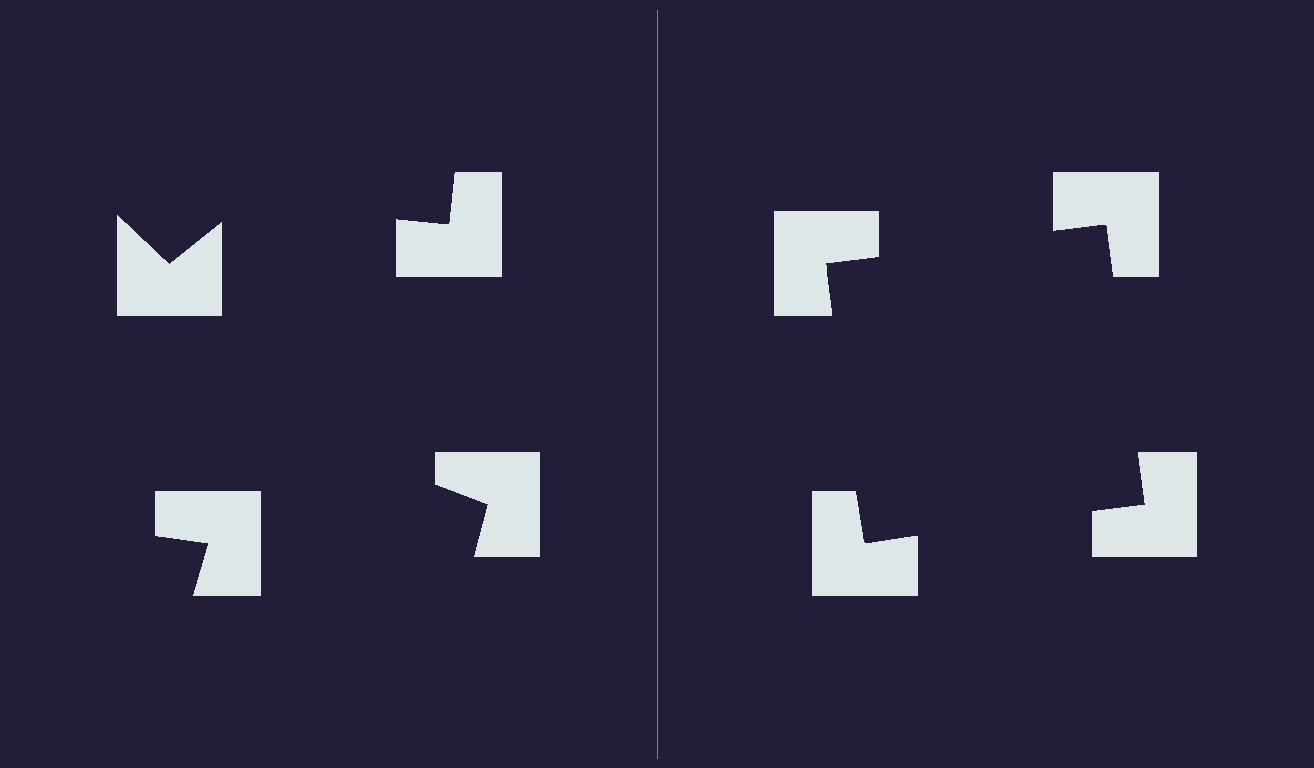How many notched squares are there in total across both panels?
8 — 4 on each side.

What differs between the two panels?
The notched squares are positioned identically on both sides; only the wedge orientations differ. On the right they align to a square; on the left they are misaligned.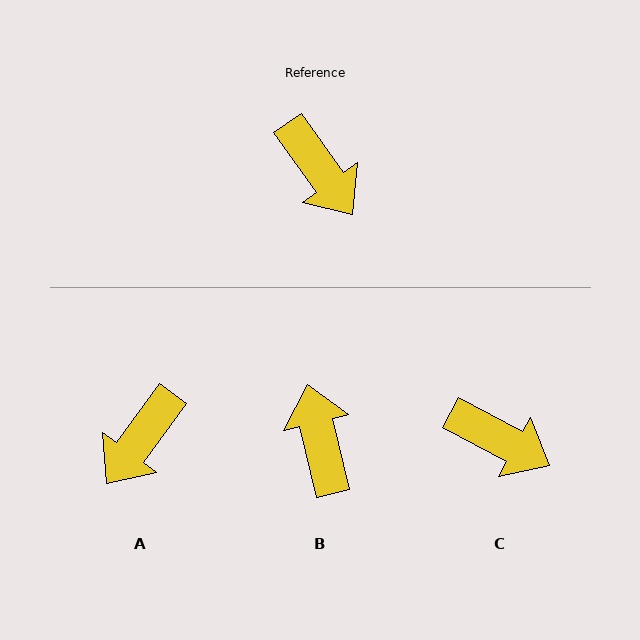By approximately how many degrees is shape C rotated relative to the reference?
Approximately 26 degrees counter-clockwise.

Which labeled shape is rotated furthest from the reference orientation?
B, about 158 degrees away.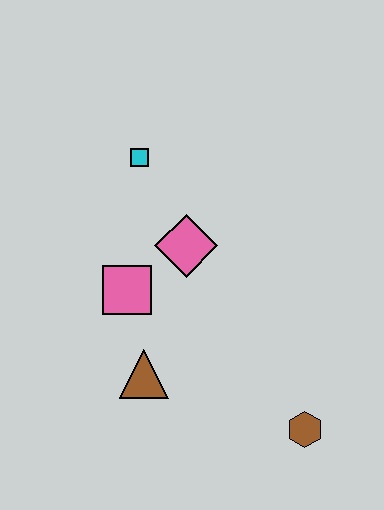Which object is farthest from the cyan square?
The brown hexagon is farthest from the cyan square.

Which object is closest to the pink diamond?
The pink square is closest to the pink diamond.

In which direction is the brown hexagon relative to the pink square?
The brown hexagon is to the right of the pink square.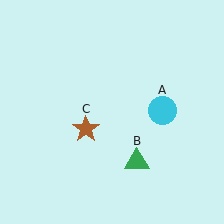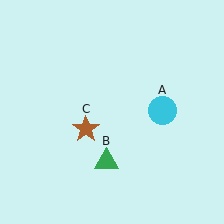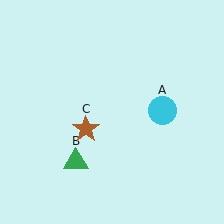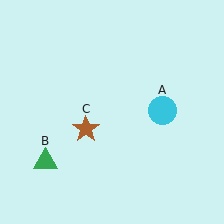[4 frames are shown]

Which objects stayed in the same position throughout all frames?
Cyan circle (object A) and brown star (object C) remained stationary.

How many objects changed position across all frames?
1 object changed position: green triangle (object B).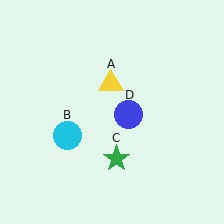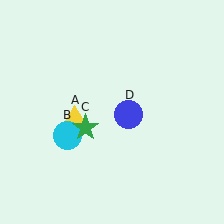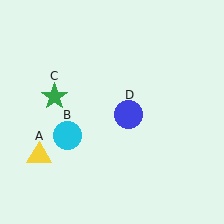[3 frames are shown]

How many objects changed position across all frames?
2 objects changed position: yellow triangle (object A), green star (object C).